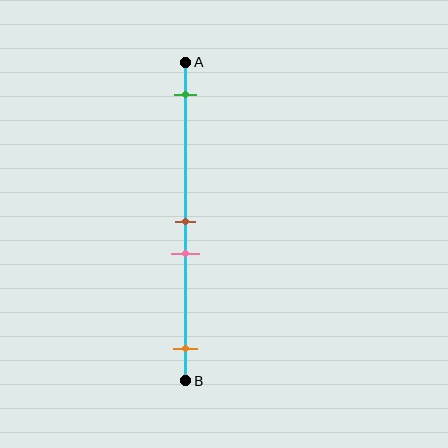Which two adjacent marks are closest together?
The brown and pink marks are the closest adjacent pair.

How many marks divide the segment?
There are 4 marks dividing the segment.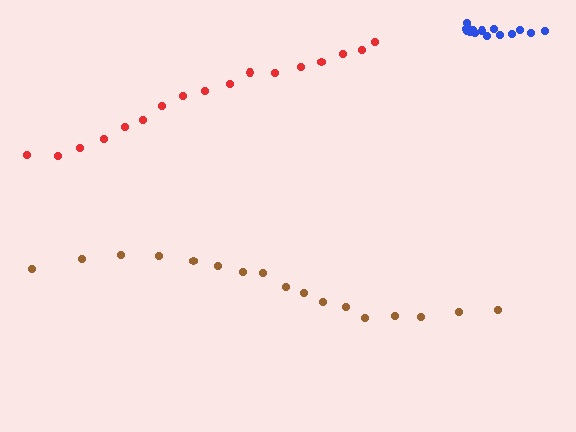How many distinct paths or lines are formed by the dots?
There are 3 distinct paths.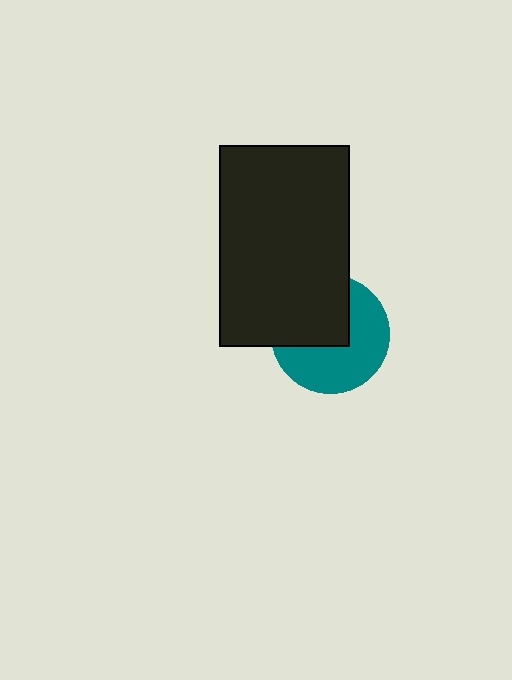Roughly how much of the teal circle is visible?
About half of it is visible (roughly 56%).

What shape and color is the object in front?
The object in front is a black rectangle.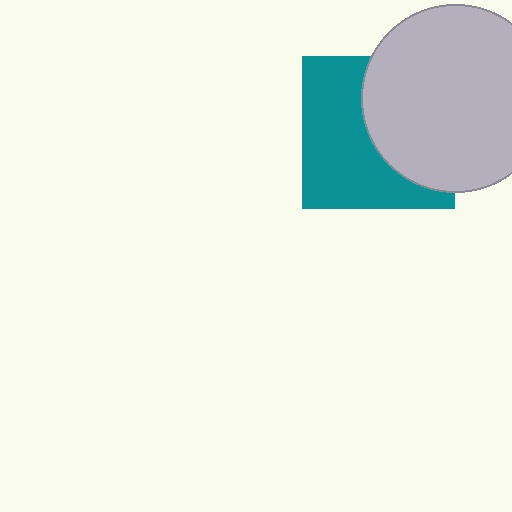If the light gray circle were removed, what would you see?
You would see the complete teal square.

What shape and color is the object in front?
The object in front is a light gray circle.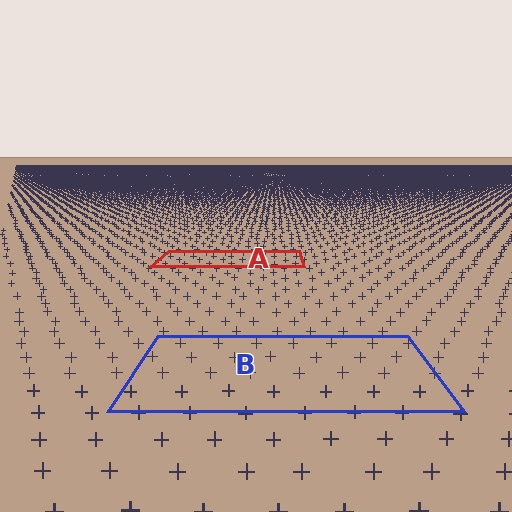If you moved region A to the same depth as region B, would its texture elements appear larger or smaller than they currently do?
They would appear larger. At a closer depth, the same texture elements are projected at a bigger on-screen size.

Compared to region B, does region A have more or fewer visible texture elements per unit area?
Region A has more texture elements per unit area — they are packed more densely because it is farther away.